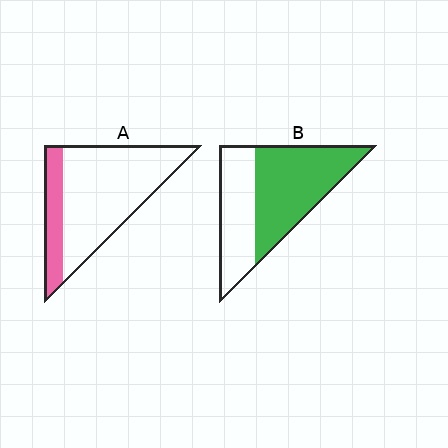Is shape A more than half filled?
No.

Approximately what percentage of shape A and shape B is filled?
A is approximately 25% and B is approximately 60%.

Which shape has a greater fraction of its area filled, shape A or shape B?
Shape B.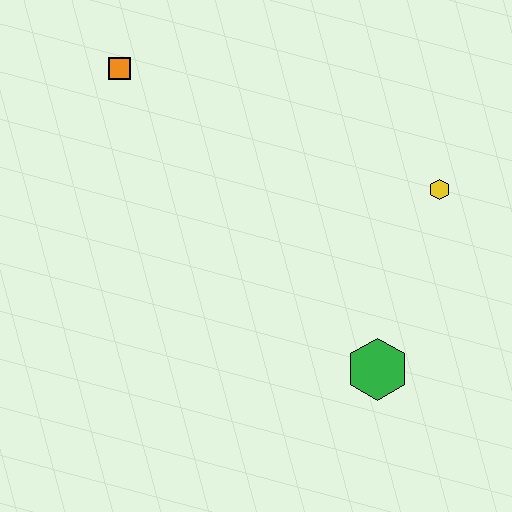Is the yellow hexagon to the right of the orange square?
Yes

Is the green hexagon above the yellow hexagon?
No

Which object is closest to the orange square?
The yellow hexagon is closest to the orange square.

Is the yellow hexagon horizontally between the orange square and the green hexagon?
No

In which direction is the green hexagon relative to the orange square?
The green hexagon is below the orange square.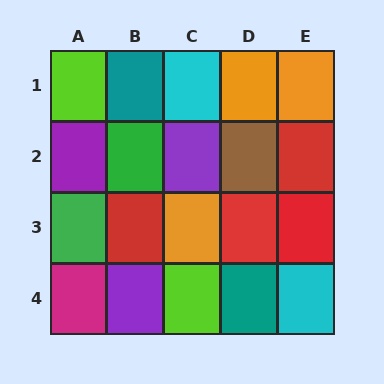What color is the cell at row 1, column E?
Orange.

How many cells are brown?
1 cell is brown.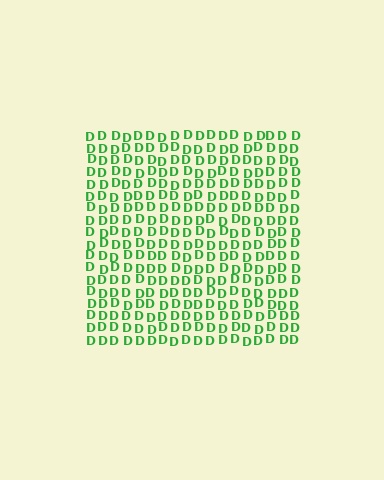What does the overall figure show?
The overall figure shows a square.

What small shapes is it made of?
It is made of small letter D's.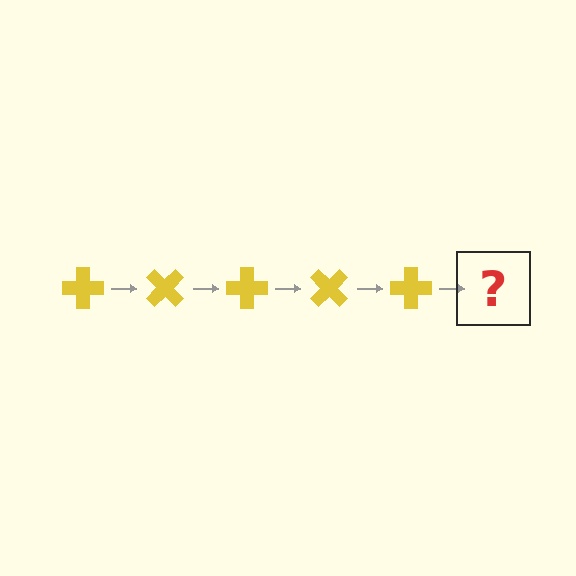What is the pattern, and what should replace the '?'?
The pattern is that the cross rotates 45 degrees each step. The '?' should be a yellow cross rotated 225 degrees.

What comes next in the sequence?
The next element should be a yellow cross rotated 225 degrees.